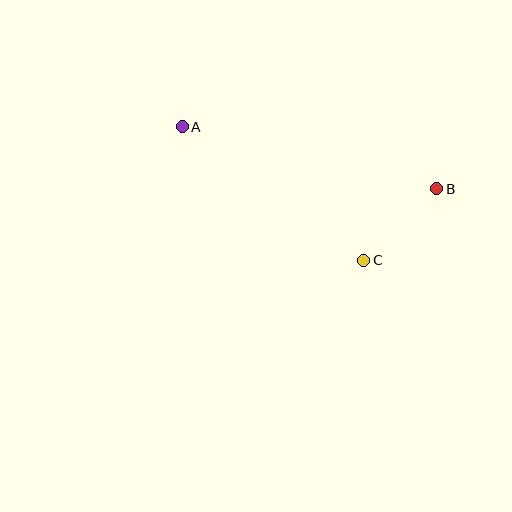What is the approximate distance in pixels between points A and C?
The distance between A and C is approximately 225 pixels.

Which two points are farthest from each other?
Points A and B are farthest from each other.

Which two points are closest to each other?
Points B and C are closest to each other.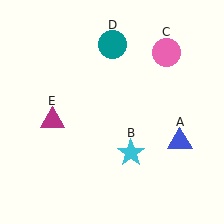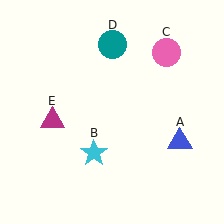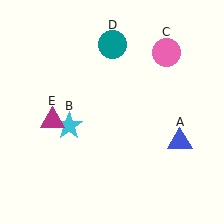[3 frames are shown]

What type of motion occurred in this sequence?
The cyan star (object B) rotated clockwise around the center of the scene.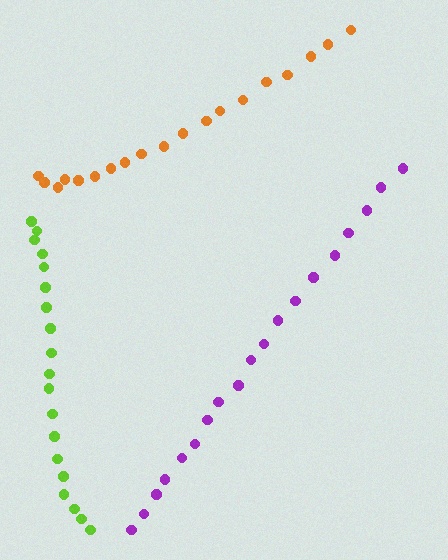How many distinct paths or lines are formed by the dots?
There are 3 distinct paths.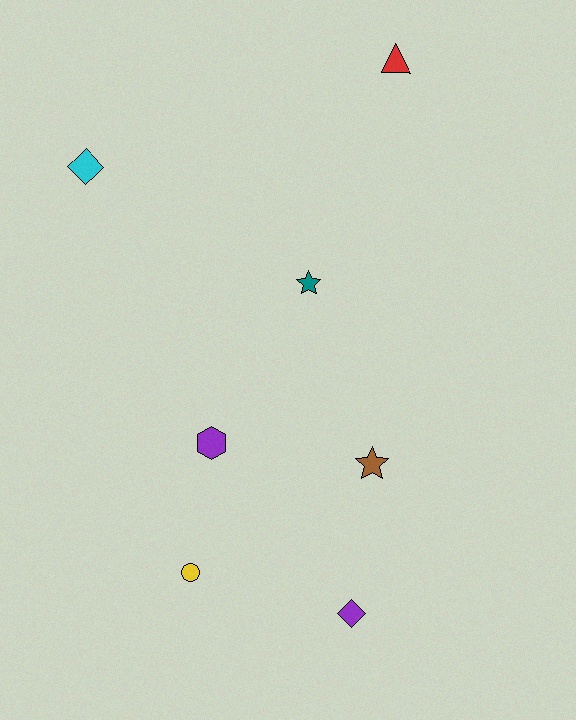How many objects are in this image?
There are 7 objects.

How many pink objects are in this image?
There are no pink objects.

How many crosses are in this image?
There are no crosses.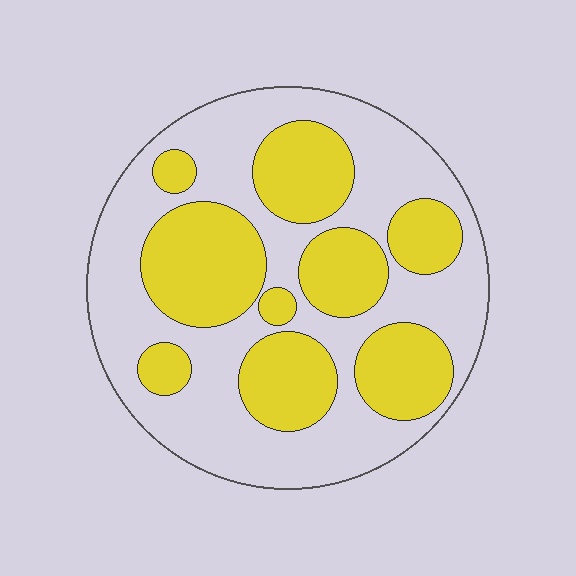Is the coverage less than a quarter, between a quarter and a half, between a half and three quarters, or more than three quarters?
Between a quarter and a half.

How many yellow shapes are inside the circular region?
9.